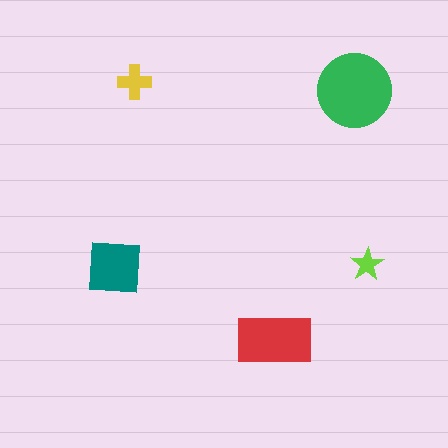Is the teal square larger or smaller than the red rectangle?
Smaller.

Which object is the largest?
The green circle.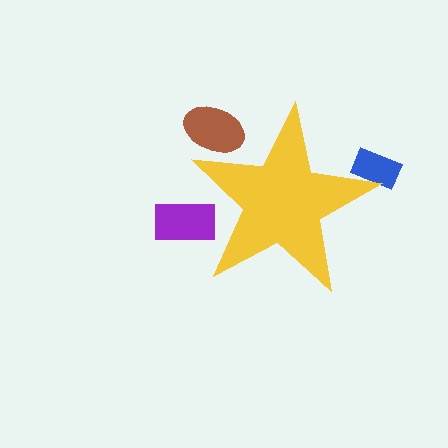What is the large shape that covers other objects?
A yellow star.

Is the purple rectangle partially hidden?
Yes, the purple rectangle is partially hidden behind the yellow star.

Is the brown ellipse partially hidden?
Yes, the brown ellipse is partially hidden behind the yellow star.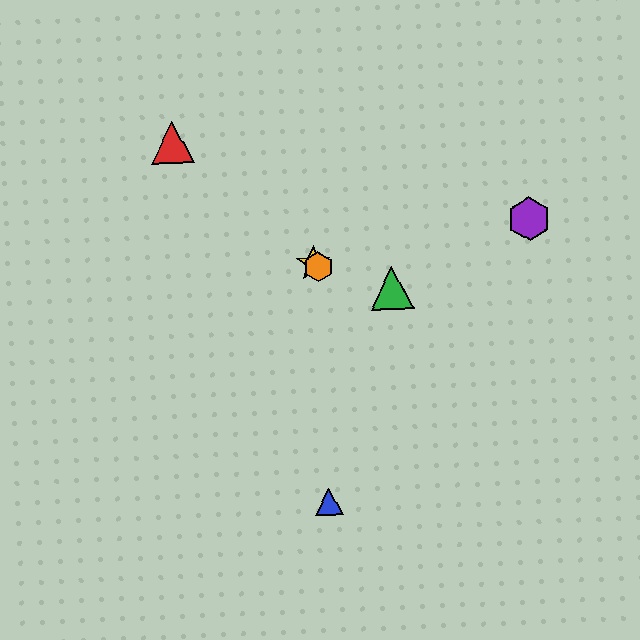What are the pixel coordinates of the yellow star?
The yellow star is at (314, 263).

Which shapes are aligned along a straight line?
The red triangle, the yellow star, the orange hexagon are aligned along a straight line.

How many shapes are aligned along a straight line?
3 shapes (the red triangle, the yellow star, the orange hexagon) are aligned along a straight line.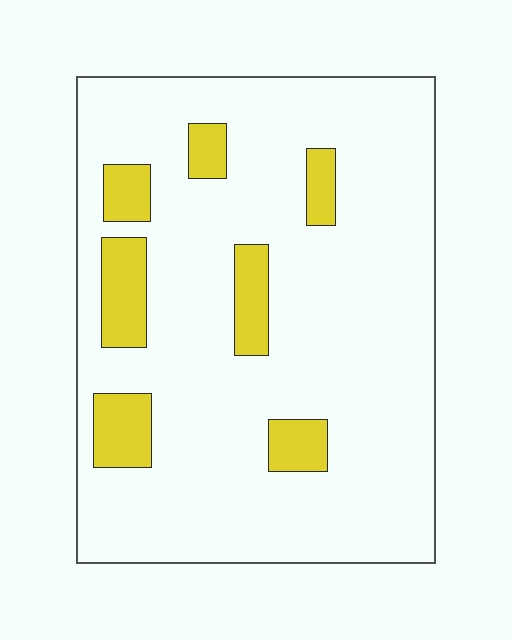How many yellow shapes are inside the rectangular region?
7.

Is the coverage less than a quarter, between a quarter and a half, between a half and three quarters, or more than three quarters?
Less than a quarter.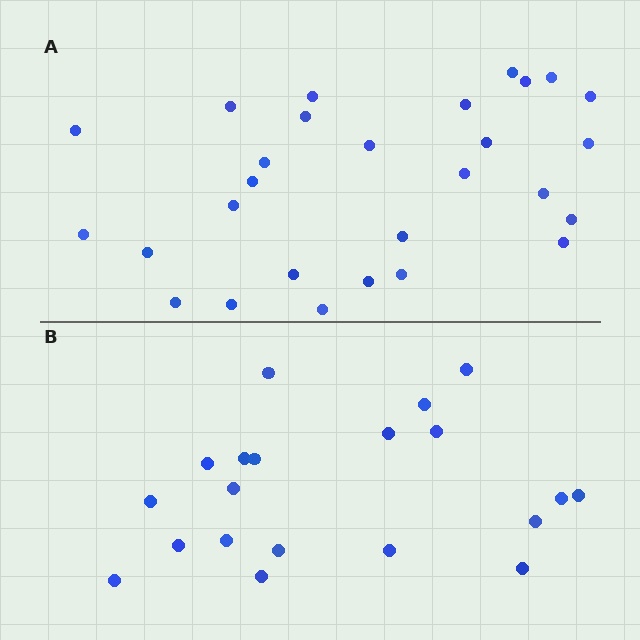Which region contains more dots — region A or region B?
Region A (the top region) has more dots.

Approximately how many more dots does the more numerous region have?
Region A has roughly 8 or so more dots than region B.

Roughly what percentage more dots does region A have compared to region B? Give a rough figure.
About 40% more.